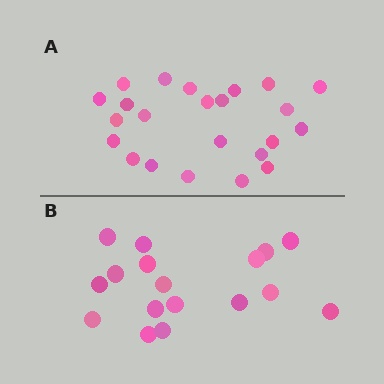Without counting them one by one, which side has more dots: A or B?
Region A (the top region) has more dots.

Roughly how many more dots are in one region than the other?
Region A has about 6 more dots than region B.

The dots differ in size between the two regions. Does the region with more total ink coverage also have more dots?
No. Region B has more total ink coverage because its dots are larger, but region A actually contains more individual dots. Total area can be misleading — the number of items is what matters here.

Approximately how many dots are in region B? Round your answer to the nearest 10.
About 20 dots. (The exact count is 17, which rounds to 20.)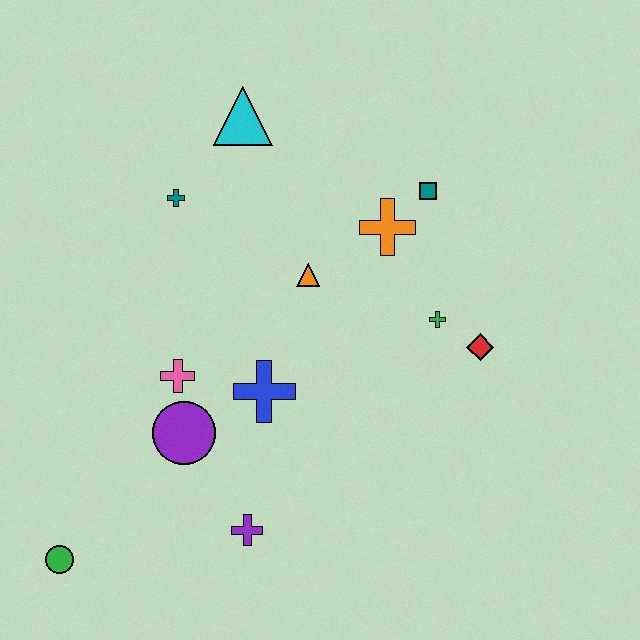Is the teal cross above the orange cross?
Yes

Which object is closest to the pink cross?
The purple circle is closest to the pink cross.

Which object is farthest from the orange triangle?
The green circle is farthest from the orange triangle.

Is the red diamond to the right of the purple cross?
Yes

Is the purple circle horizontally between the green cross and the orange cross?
No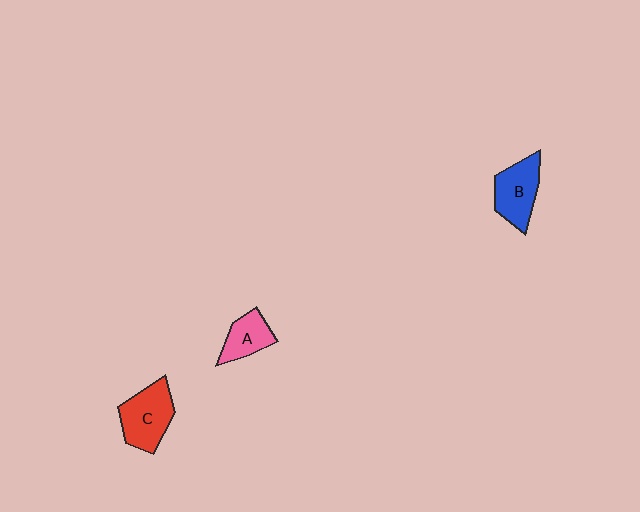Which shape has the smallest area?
Shape A (pink).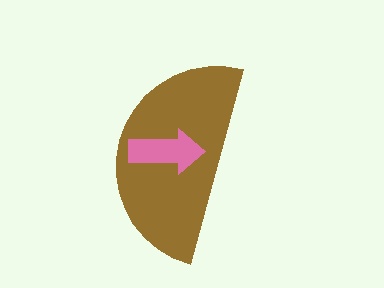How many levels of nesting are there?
2.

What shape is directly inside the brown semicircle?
The pink arrow.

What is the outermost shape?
The brown semicircle.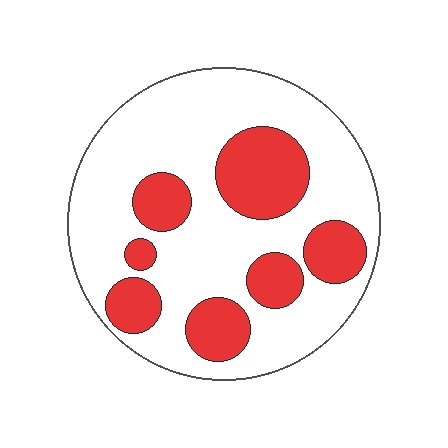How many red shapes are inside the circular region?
7.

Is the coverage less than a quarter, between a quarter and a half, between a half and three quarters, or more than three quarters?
Between a quarter and a half.